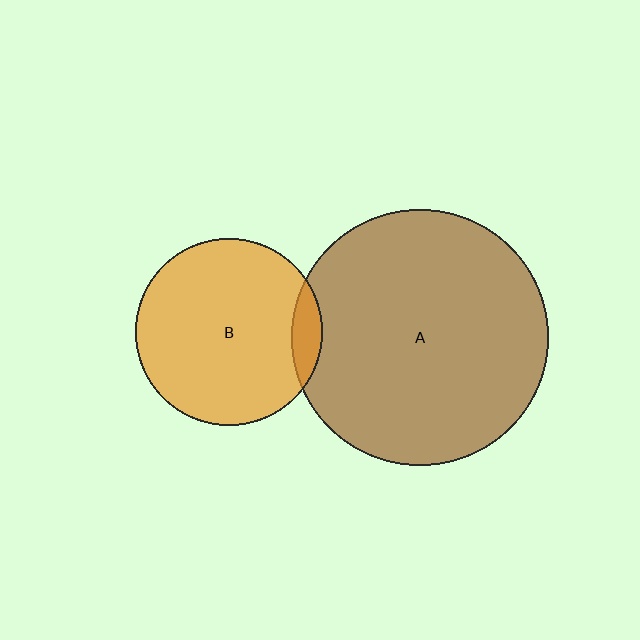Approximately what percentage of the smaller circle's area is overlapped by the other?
Approximately 10%.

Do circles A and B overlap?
Yes.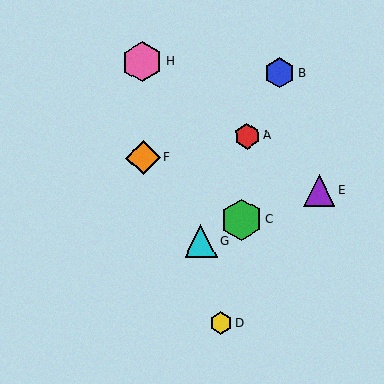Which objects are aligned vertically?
Objects F, H are aligned vertically.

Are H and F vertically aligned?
Yes, both are at x≈142.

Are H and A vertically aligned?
No, H is at x≈142 and A is at x≈247.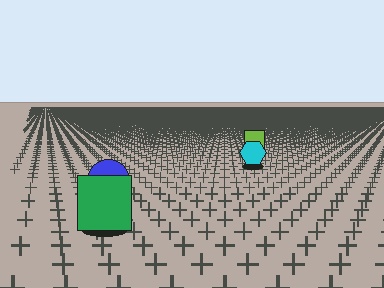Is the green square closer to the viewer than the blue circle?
Yes. The green square is closer — you can tell from the texture gradient: the ground texture is coarser near it.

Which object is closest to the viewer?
The green square is closest. The texture marks near it are larger and more spread out.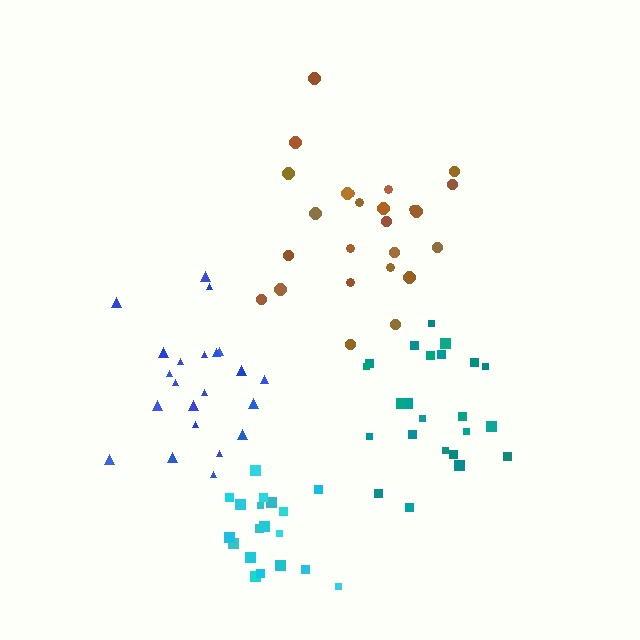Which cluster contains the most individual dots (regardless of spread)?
Brown (25).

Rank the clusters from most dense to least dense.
cyan, teal, brown, blue.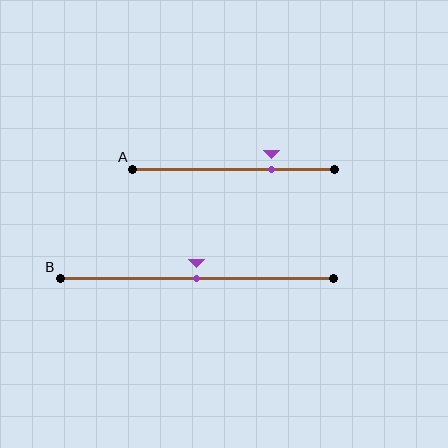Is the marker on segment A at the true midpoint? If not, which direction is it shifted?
No, the marker on segment A is shifted to the right by about 19% of the segment length.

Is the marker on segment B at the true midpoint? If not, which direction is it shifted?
Yes, the marker on segment B is at the true midpoint.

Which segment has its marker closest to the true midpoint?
Segment B has its marker closest to the true midpoint.